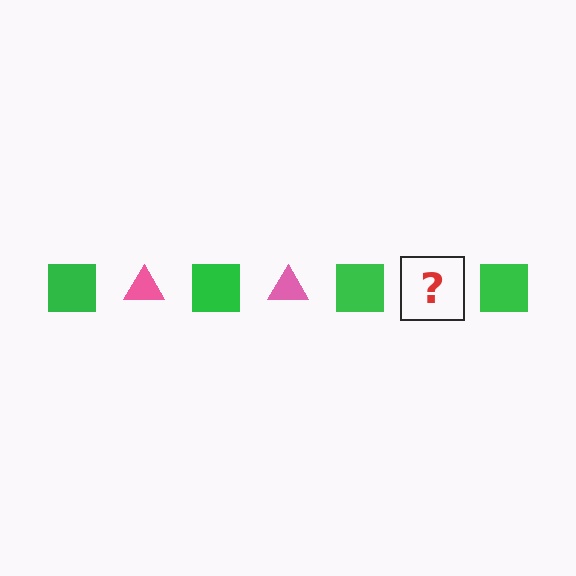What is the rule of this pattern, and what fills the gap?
The rule is that the pattern alternates between green square and pink triangle. The gap should be filled with a pink triangle.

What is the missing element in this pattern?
The missing element is a pink triangle.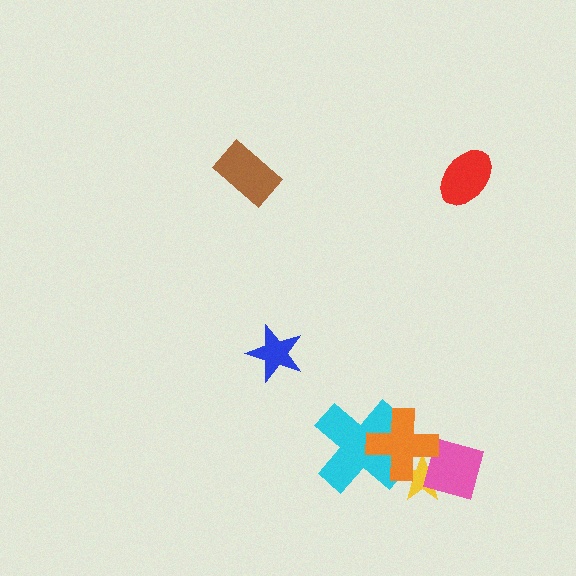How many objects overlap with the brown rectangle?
0 objects overlap with the brown rectangle.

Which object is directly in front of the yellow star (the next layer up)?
The pink diamond is directly in front of the yellow star.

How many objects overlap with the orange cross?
3 objects overlap with the orange cross.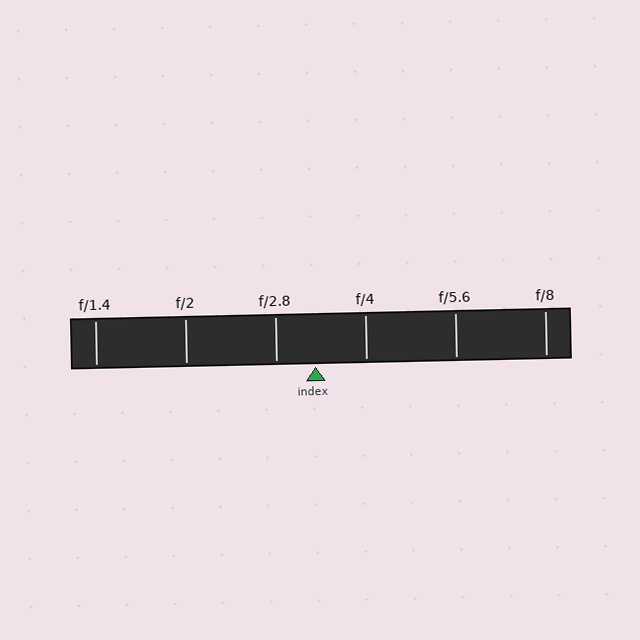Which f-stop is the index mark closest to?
The index mark is closest to f/2.8.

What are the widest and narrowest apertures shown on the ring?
The widest aperture shown is f/1.4 and the narrowest is f/8.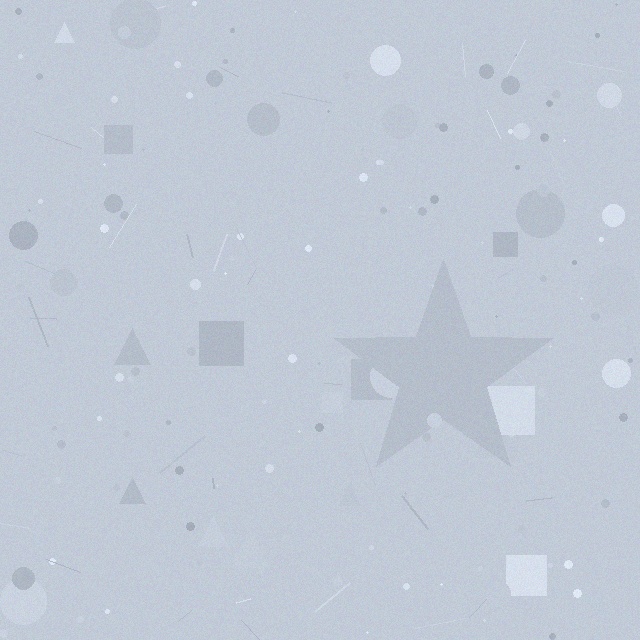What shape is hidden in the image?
A star is hidden in the image.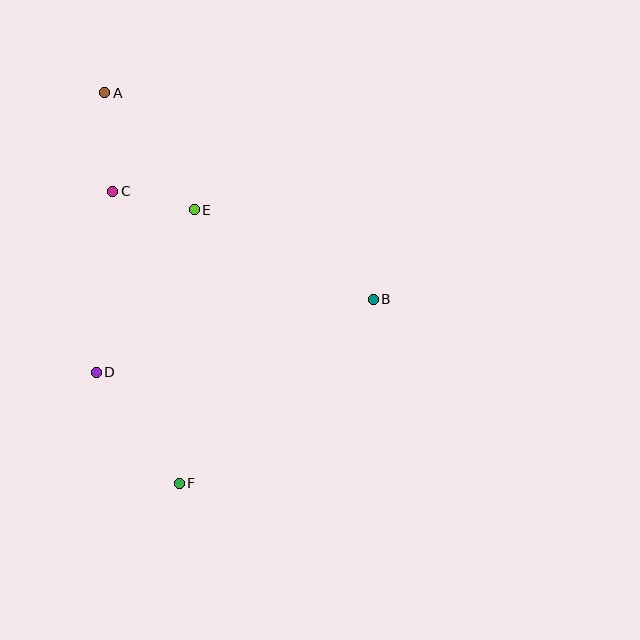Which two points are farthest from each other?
Points A and F are farthest from each other.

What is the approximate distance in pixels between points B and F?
The distance between B and F is approximately 267 pixels.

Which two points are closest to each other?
Points C and E are closest to each other.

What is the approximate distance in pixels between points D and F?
The distance between D and F is approximately 139 pixels.